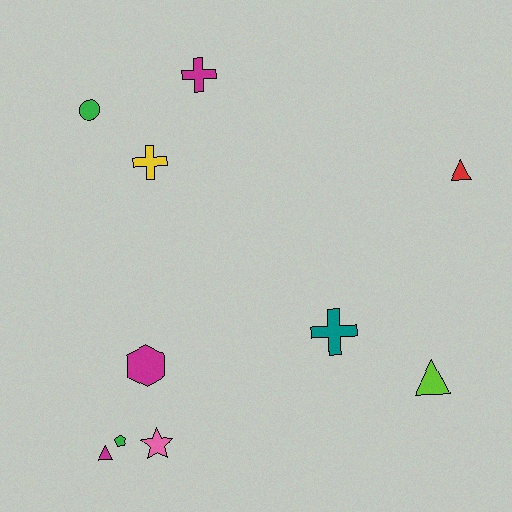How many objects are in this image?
There are 10 objects.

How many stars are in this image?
There is 1 star.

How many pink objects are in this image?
There is 1 pink object.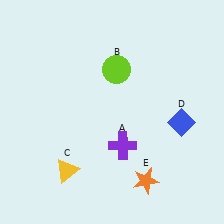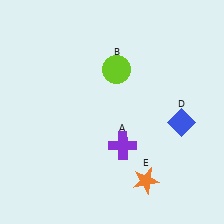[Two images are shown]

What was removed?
The yellow triangle (C) was removed in Image 2.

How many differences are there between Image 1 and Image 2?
There is 1 difference between the two images.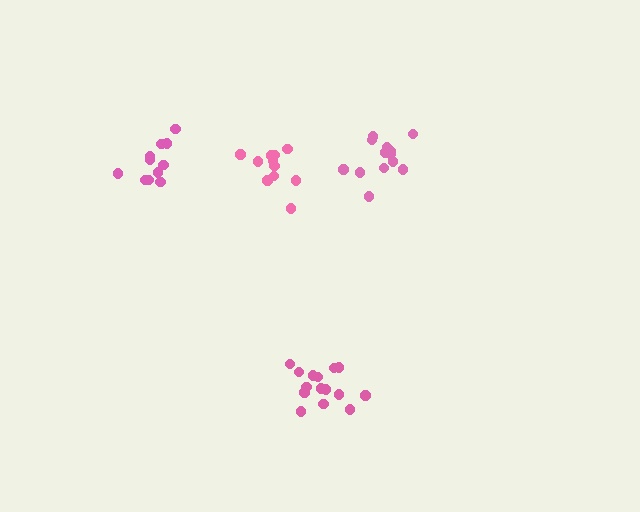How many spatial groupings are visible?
There are 4 spatial groupings.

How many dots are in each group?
Group 1: 13 dots, Group 2: 11 dots, Group 3: 15 dots, Group 4: 11 dots (50 total).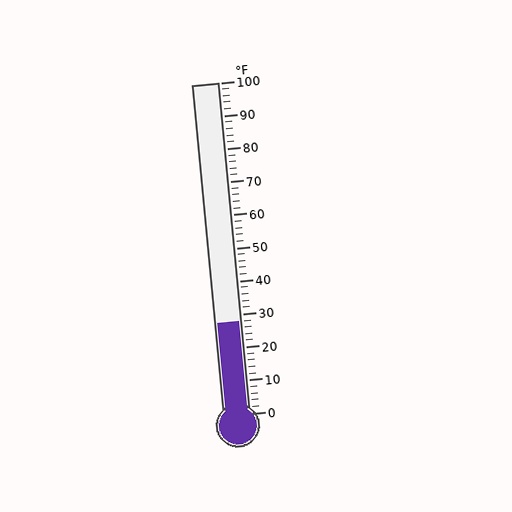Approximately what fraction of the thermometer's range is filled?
The thermometer is filled to approximately 30% of its range.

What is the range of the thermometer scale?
The thermometer scale ranges from 0°F to 100°F.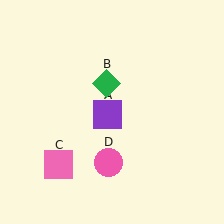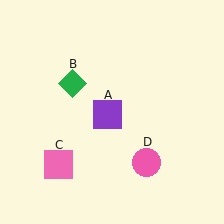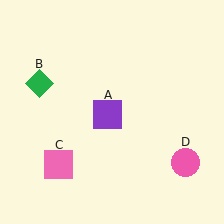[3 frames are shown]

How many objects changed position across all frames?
2 objects changed position: green diamond (object B), pink circle (object D).